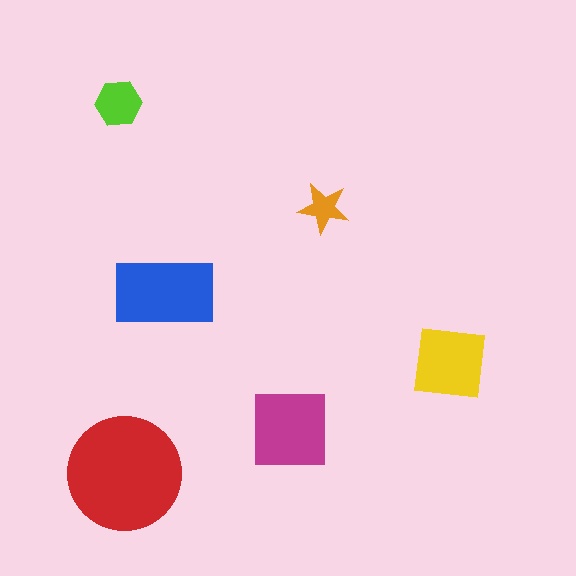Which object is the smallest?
The orange star.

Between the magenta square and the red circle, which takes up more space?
The red circle.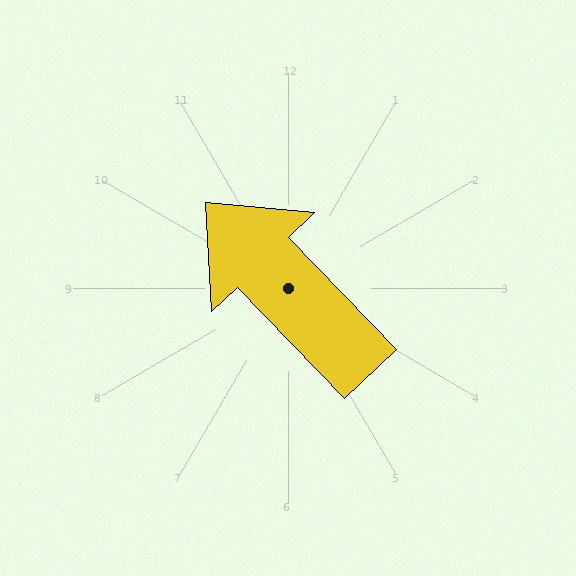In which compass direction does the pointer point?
Northwest.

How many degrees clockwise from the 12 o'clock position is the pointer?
Approximately 316 degrees.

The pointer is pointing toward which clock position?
Roughly 11 o'clock.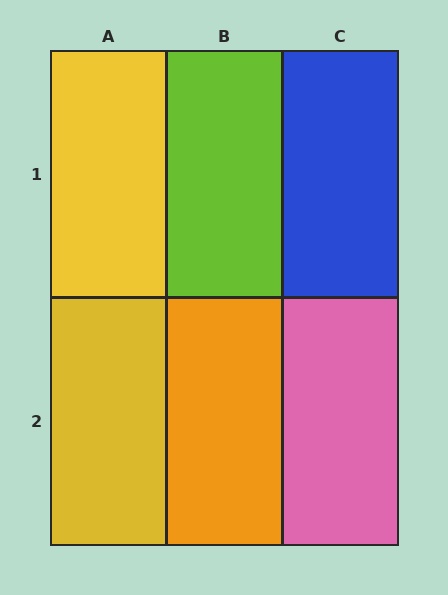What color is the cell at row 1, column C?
Blue.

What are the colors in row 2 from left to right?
Yellow, orange, pink.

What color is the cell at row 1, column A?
Yellow.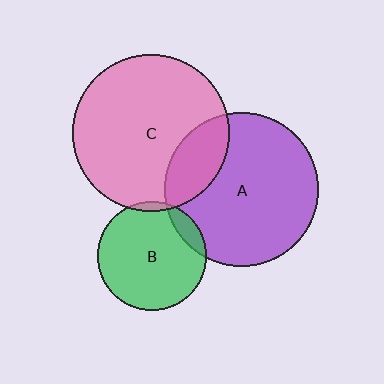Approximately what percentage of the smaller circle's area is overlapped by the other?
Approximately 10%.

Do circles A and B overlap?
Yes.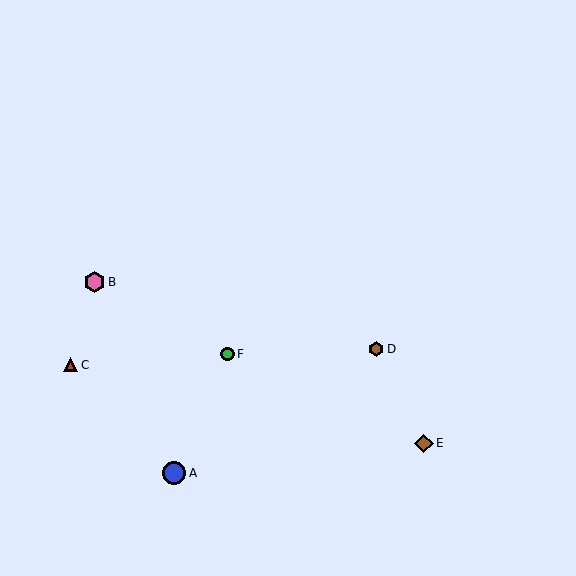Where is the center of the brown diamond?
The center of the brown diamond is at (424, 443).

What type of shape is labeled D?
Shape D is a brown hexagon.